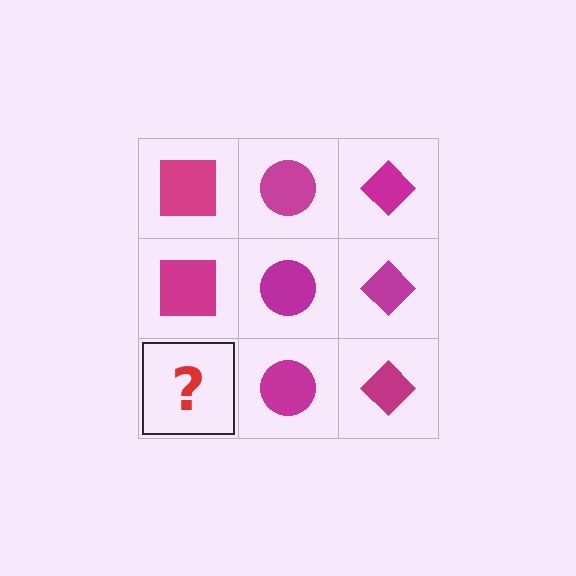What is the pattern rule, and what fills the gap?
The rule is that each column has a consistent shape. The gap should be filled with a magenta square.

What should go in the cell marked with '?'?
The missing cell should contain a magenta square.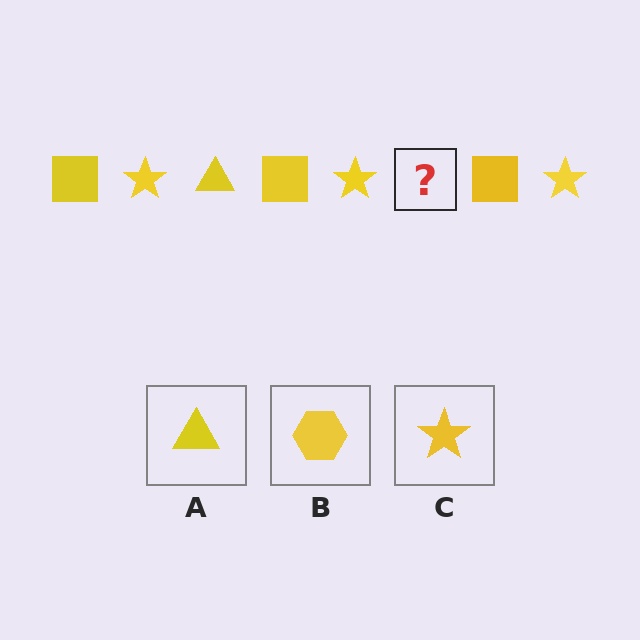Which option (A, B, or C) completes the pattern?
A.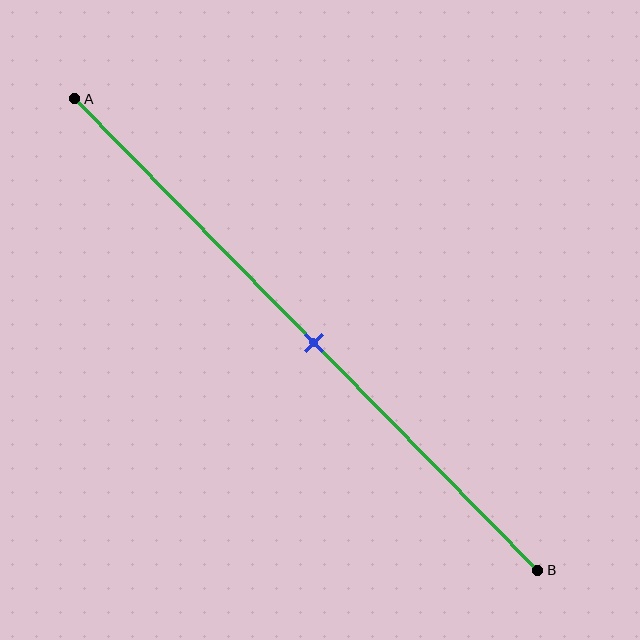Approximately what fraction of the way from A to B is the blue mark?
The blue mark is approximately 50% of the way from A to B.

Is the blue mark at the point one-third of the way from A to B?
No, the mark is at about 50% from A, not at the 33% one-third point.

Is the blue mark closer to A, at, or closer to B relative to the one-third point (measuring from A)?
The blue mark is closer to point B than the one-third point of segment AB.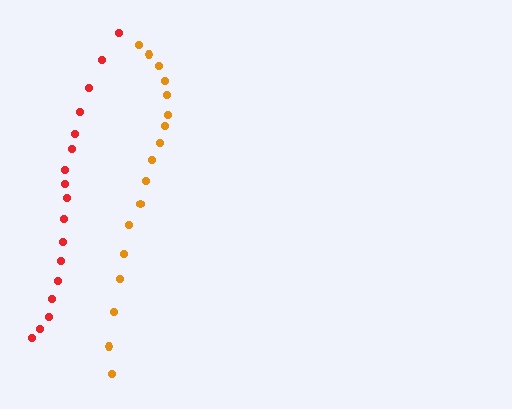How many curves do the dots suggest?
There are 2 distinct paths.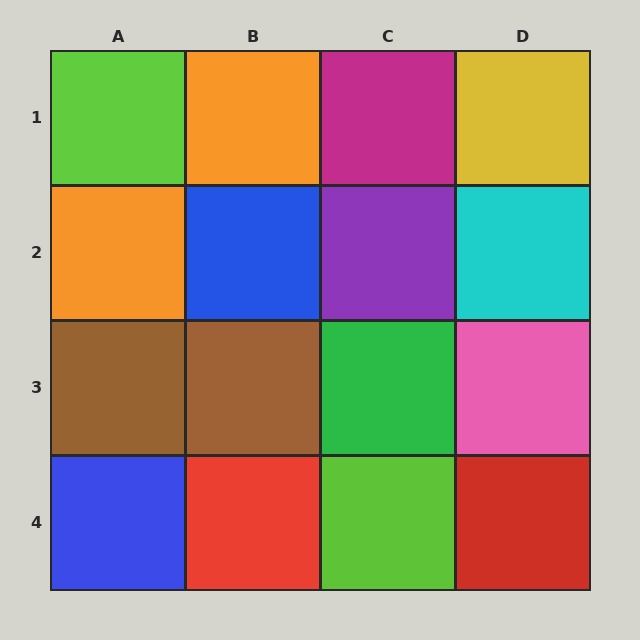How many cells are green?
1 cell is green.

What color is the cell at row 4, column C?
Lime.